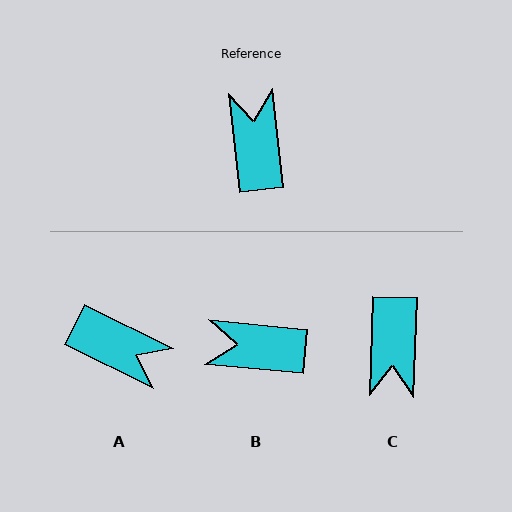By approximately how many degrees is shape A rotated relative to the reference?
Approximately 123 degrees clockwise.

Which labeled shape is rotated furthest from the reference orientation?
C, about 171 degrees away.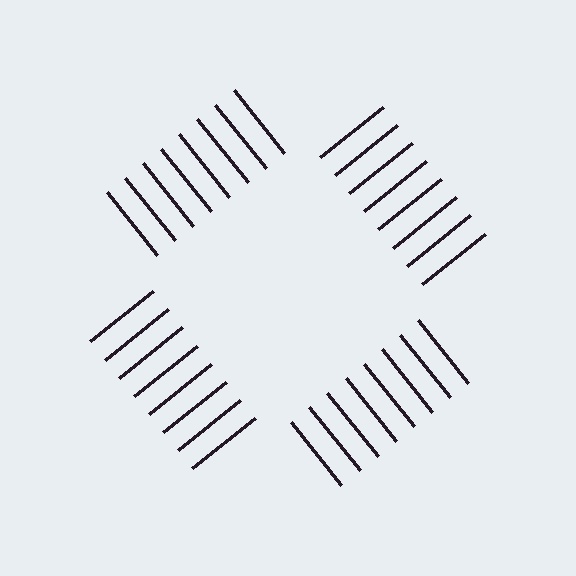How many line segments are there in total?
32 — 8 along each of the 4 edges.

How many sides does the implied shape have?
4 sides — the line-ends trace a square.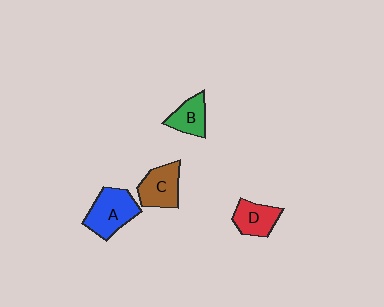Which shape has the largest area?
Shape A (blue).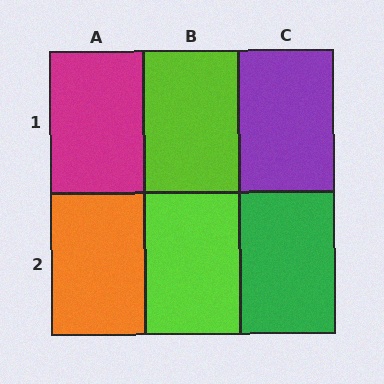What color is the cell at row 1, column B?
Lime.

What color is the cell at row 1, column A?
Magenta.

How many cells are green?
1 cell is green.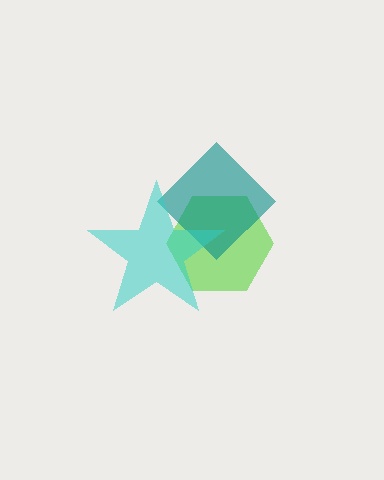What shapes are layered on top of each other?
The layered shapes are: a lime hexagon, a teal diamond, a cyan star.